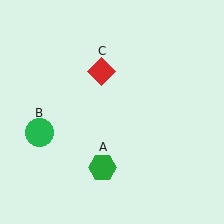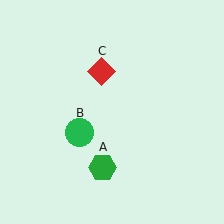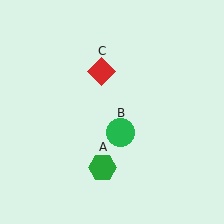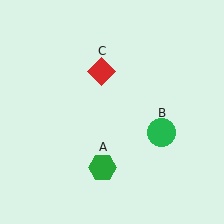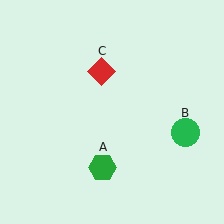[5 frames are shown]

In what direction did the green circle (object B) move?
The green circle (object B) moved right.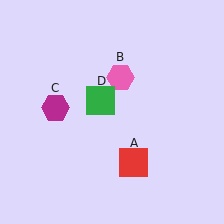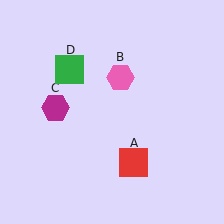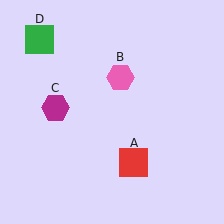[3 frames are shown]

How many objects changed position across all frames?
1 object changed position: green square (object D).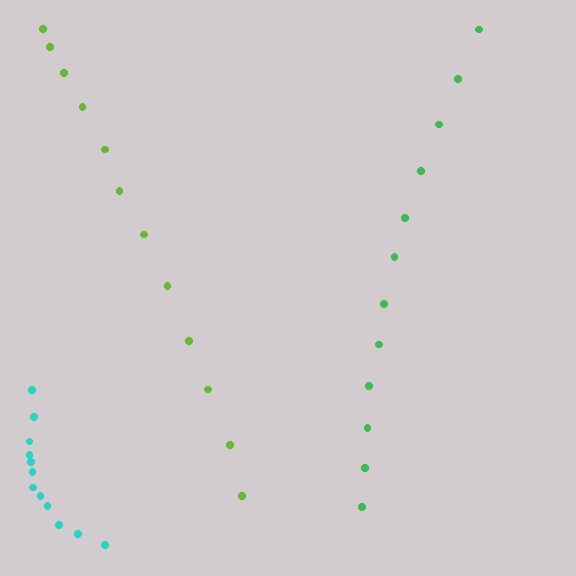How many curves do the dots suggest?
There are 3 distinct paths.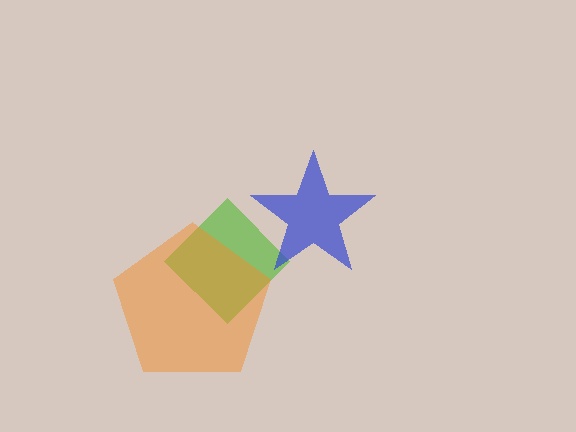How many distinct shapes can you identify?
There are 3 distinct shapes: a lime diamond, a blue star, an orange pentagon.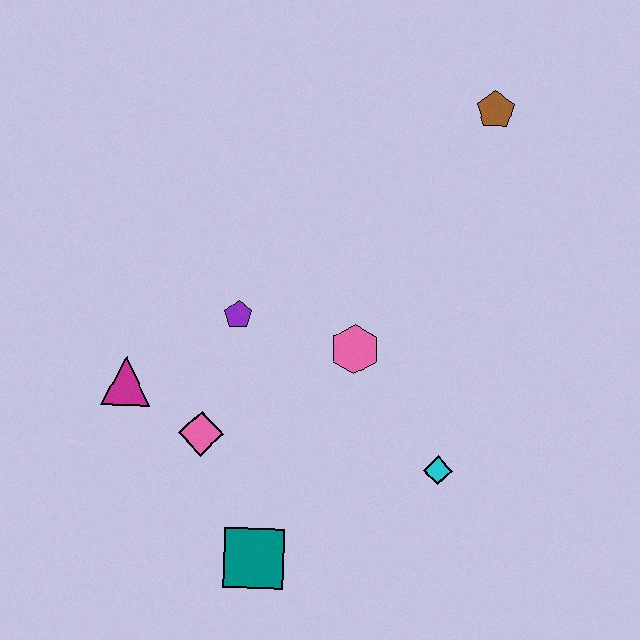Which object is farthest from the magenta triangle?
The brown pentagon is farthest from the magenta triangle.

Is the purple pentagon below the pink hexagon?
No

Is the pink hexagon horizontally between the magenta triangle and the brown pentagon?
Yes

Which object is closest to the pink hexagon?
The purple pentagon is closest to the pink hexagon.